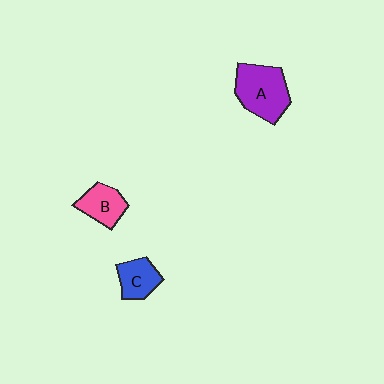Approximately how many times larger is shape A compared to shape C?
Approximately 1.8 times.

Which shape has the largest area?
Shape A (purple).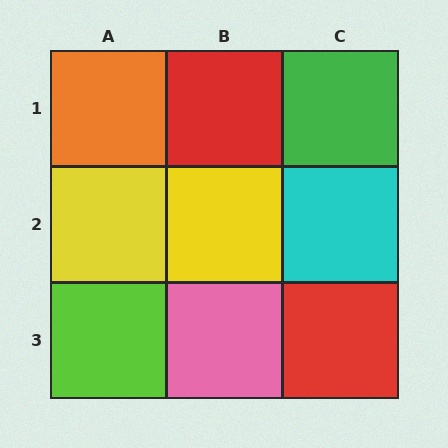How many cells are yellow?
2 cells are yellow.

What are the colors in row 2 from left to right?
Yellow, yellow, cyan.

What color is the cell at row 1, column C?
Green.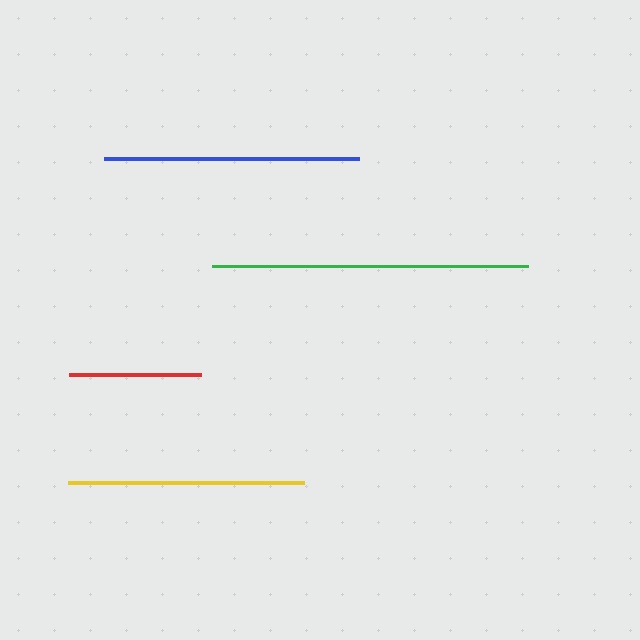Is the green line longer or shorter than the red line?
The green line is longer than the red line.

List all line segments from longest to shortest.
From longest to shortest: green, blue, yellow, red.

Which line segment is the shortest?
The red line is the shortest at approximately 132 pixels.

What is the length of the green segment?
The green segment is approximately 315 pixels long.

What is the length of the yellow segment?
The yellow segment is approximately 236 pixels long.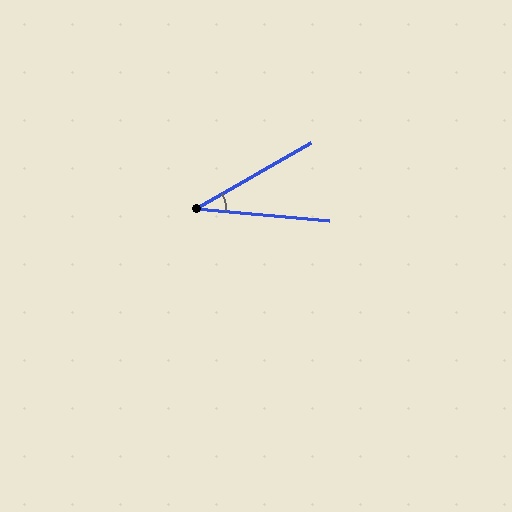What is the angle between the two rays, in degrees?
Approximately 35 degrees.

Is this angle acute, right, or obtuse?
It is acute.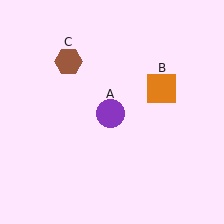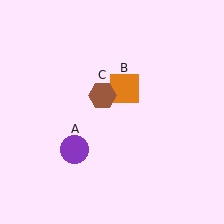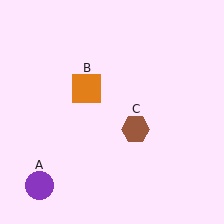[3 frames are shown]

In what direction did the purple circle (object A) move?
The purple circle (object A) moved down and to the left.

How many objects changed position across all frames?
3 objects changed position: purple circle (object A), orange square (object B), brown hexagon (object C).